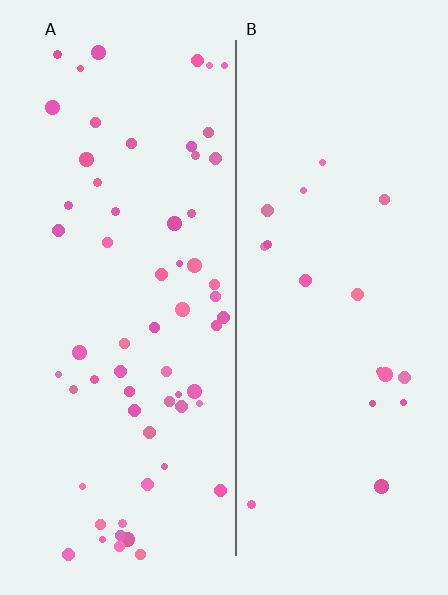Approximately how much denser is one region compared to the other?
Approximately 3.3× — region A over region B.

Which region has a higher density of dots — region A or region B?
A (the left).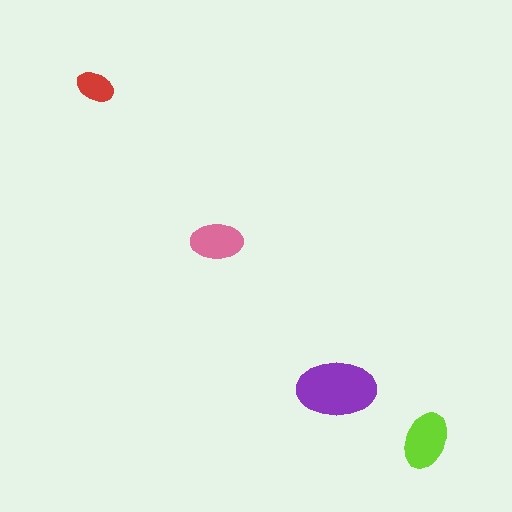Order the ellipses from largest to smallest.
the purple one, the lime one, the pink one, the red one.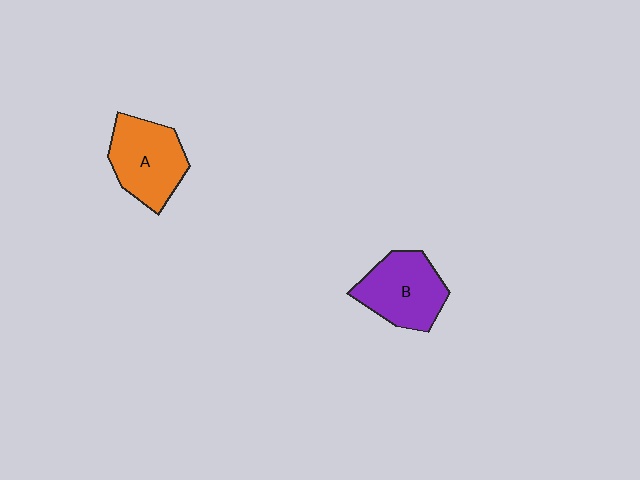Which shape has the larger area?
Shape A (orange).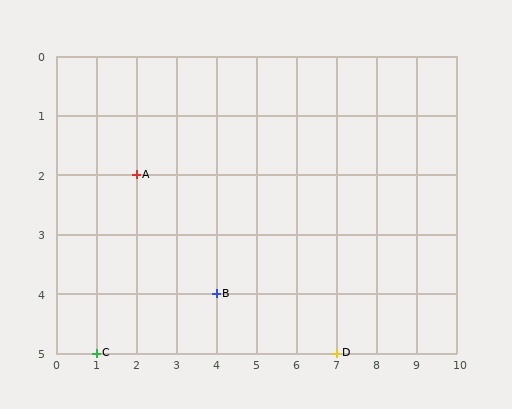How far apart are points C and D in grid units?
Points C and D are 6 columns apart.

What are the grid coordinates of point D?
Point D is at grid coordinates (7, 5).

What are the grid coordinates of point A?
Point A is at grid coordinates (2, 2).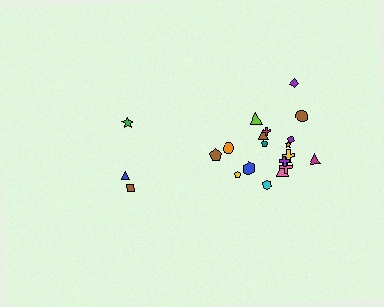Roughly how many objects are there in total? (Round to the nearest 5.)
Roughly 20 objects in total.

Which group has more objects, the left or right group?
The right group.